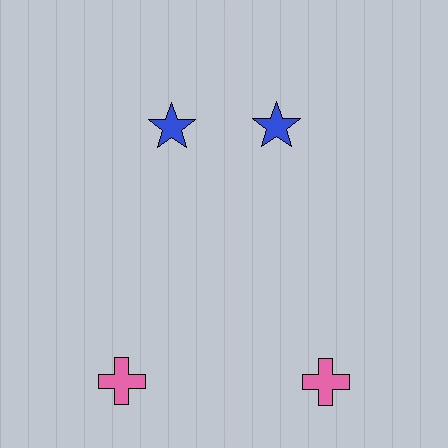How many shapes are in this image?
There are 4 shapes in this image.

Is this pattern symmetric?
Yes, this pattern has bilateral (reflection) symmetry.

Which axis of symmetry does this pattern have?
The pattern has a vertical axis of symmetry running through the center of the image.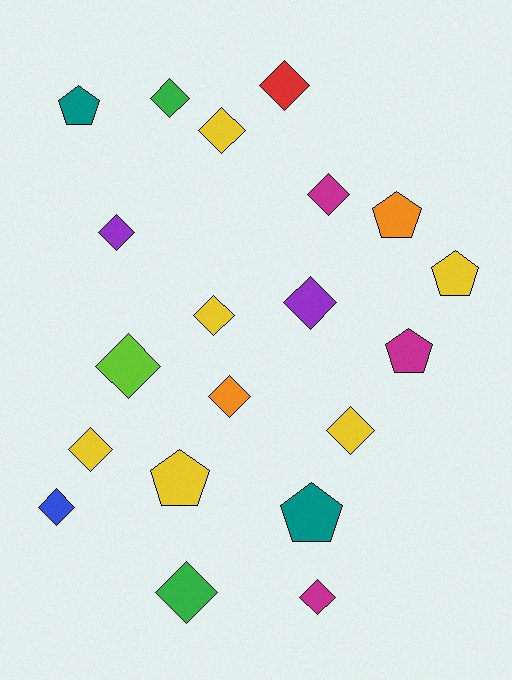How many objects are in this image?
There are 20 objects.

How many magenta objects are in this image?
There are 3 magenta objects.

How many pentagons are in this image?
There are 6 pentagons.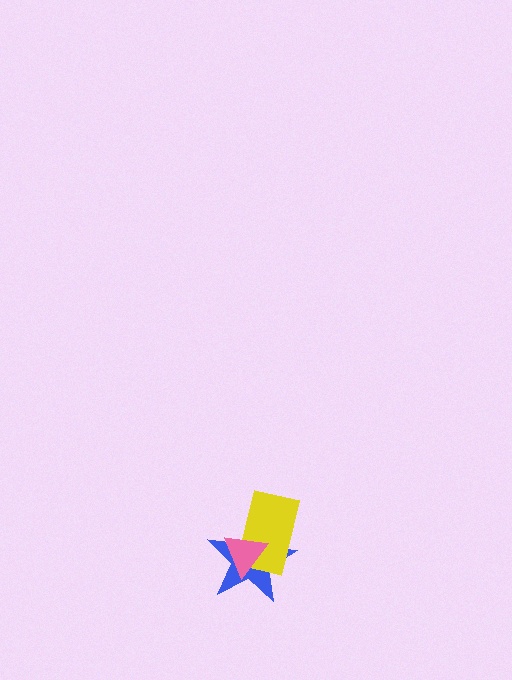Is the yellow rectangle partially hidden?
Yes, it is partially covered by another shape.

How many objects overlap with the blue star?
2 objects overlap with the blue star.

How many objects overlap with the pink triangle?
2 objects overlap with the pink triangle.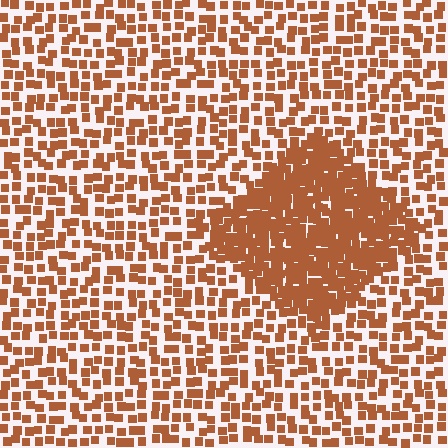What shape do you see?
I see a diamond.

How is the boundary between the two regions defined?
The boundary is defined by a change in element density (approximately 2.3x ratio). All elements are the same color, size, and shape.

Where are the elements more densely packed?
The elements are more densely packed inside the diamond boundary.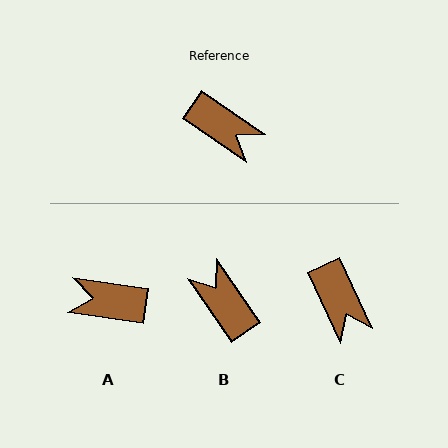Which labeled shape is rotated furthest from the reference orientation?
B, about 159 degrees away.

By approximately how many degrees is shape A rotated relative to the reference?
Approximately 154 degrees clockwise.